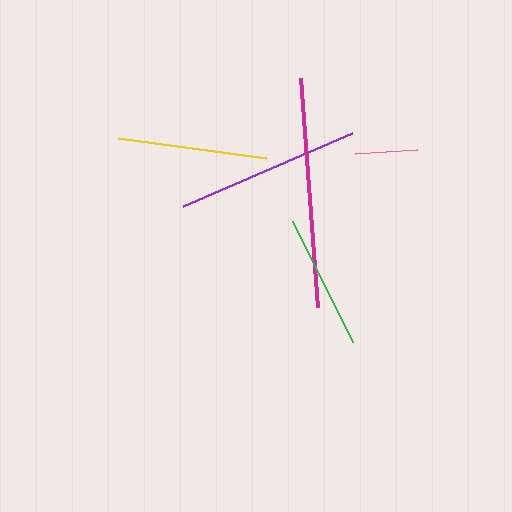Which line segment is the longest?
The magenta line is the longest at approximately 230 pixels.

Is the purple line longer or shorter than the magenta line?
The magenta line is longer than the purple line.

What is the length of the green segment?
The green segment is approximately 136 pixels long.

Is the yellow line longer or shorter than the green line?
The yellow line is longer than the green line.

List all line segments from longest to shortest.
From longest to shortest: magenta, purple, yellow, green, pink.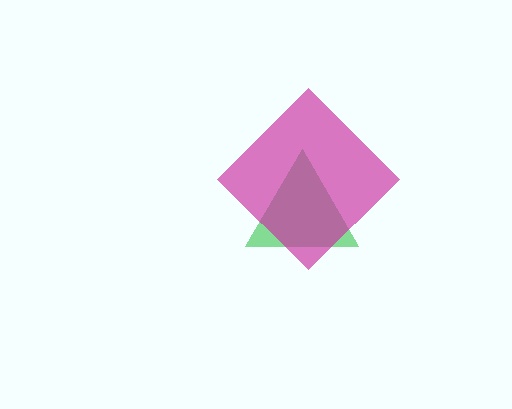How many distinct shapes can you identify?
There are 2 distinct shapes: a green triangle, a magenta diamond.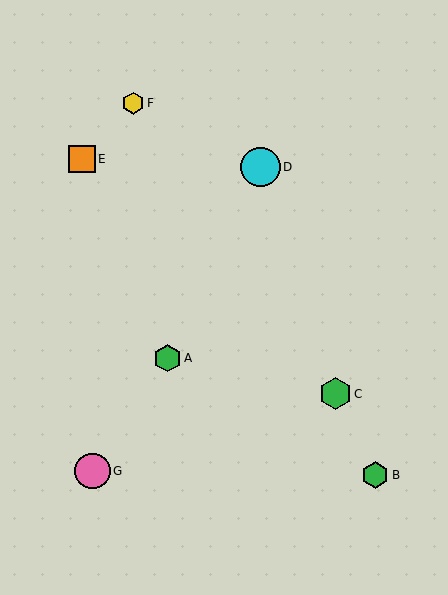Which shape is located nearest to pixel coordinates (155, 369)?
The green hexagon (labeled A) at (167, 358) is nearest to that location.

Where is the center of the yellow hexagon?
The center of the yellow hexagon is at (133, 103).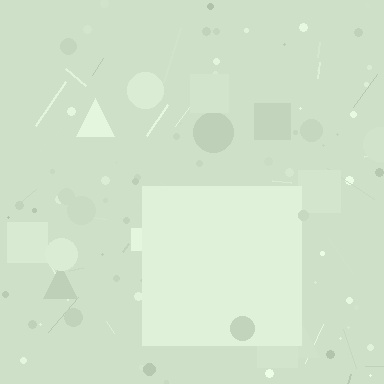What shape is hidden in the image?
A square is hidden in the image.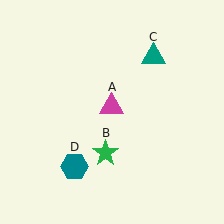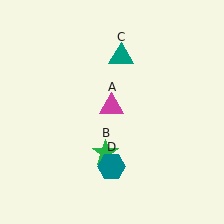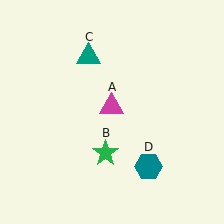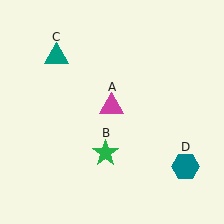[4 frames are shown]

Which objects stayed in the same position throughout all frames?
Magenta triangle (object A) and green star (object B) remained stationary.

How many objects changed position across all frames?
2 objects changed position: teal triangle (object C), teal hexagon (object D).